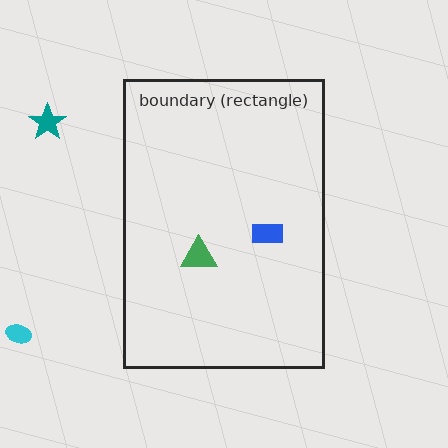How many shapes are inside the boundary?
2 inside, 2 outside.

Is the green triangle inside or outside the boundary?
Inside.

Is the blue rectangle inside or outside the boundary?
Inside.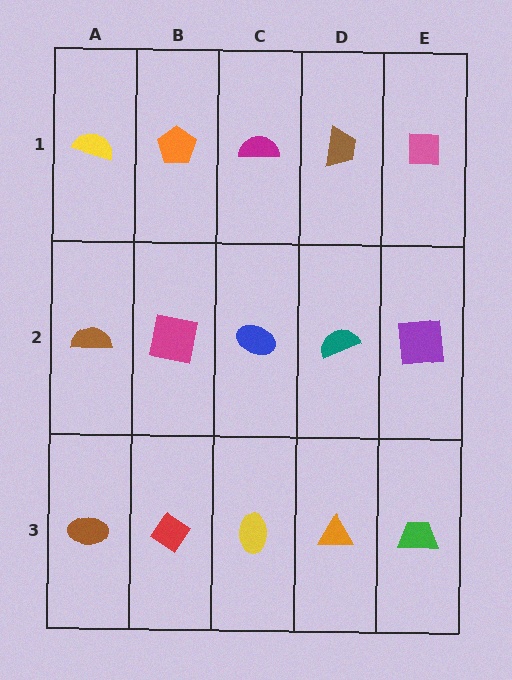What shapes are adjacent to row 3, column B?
A magenta square (row 2, column B), a brown ellipse (row 3, column A), a yellow ellipse (row 3, column C).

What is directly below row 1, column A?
A brown semicircle.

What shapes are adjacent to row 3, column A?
A brown semicircle (row 2, column A), a red diamond (row 3, column B).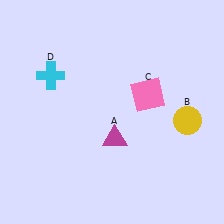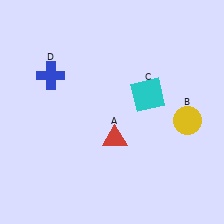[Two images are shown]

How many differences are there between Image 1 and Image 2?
There are 3 differences between the two images.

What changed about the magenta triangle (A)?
In Image 1, A is magenta. In Image 2, it changed to red.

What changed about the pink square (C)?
In Image 1, C is pink. In Image 2, it changed to cyan.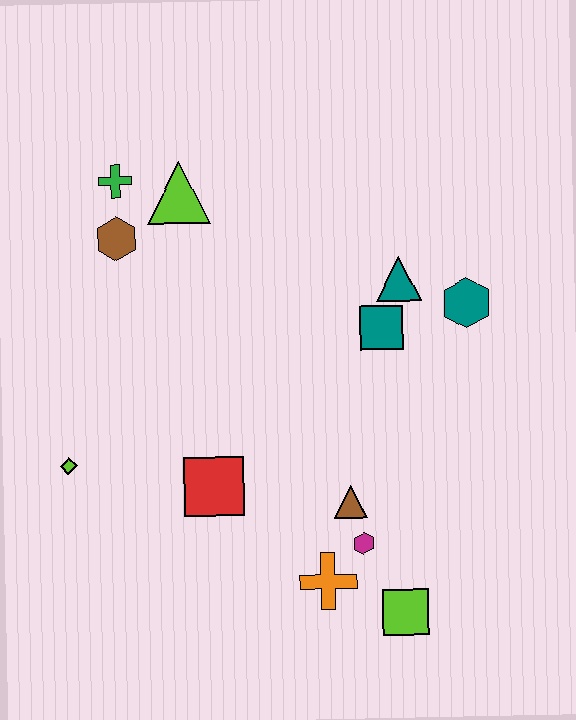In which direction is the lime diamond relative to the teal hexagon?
The lime diamond is to the left of the teal hexagon.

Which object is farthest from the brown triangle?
The green cross is farthest from the brown triangle.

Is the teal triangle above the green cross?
No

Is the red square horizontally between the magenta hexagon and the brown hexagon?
Yes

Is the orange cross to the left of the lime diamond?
No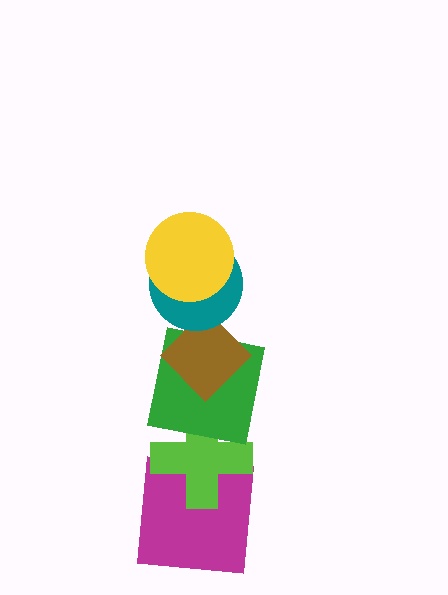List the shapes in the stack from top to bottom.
From top to bottom: the yellow circle, the teal circle, the brown diamond, the green square, the lime cross, the magenta square.